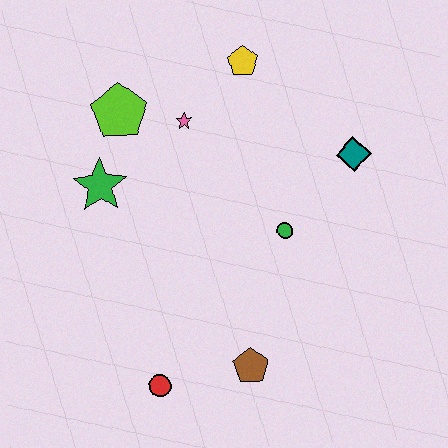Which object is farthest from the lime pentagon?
The brown pentagon is farthest from the lime pentagon.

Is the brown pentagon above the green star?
No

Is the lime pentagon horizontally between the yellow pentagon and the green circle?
No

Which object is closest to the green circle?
The teal diamond is closest to the green circle.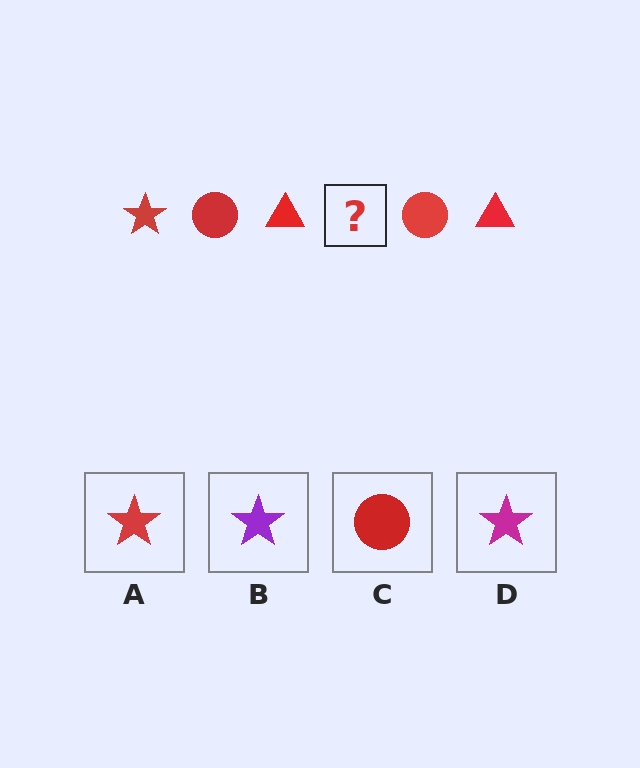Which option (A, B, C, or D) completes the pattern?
A.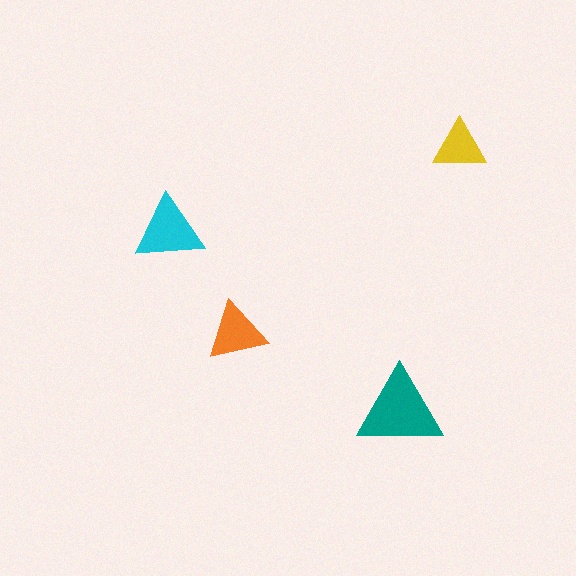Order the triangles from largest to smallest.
the teal one, the cyan one, the orange one, the yellow one.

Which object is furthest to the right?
The yellow triangle is rightmost.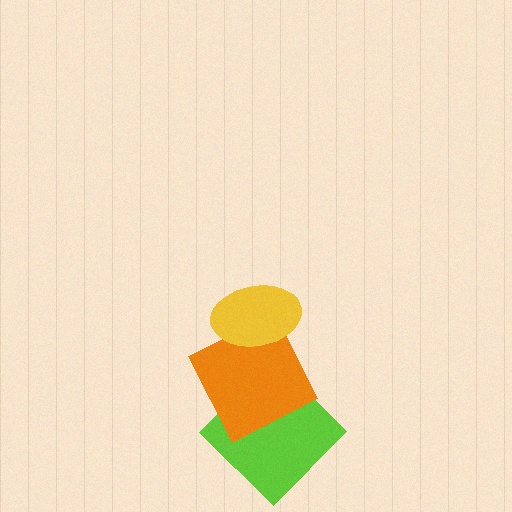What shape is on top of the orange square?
The yellow ellipse is on top of the orange square.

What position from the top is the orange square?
The orange square is 2nd from the top.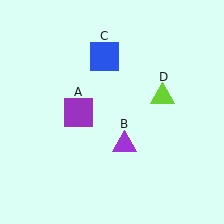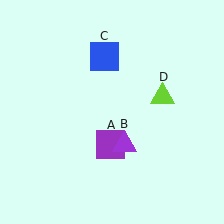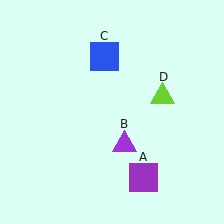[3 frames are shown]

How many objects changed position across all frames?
1 object changed position: purple square (object A).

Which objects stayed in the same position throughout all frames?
Purple triangle (object B) and blue square (object C) and lime triangle (object D) remained stationary.